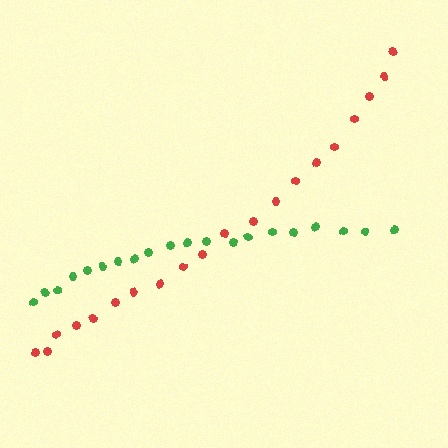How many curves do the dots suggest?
There are 2 distinct paths.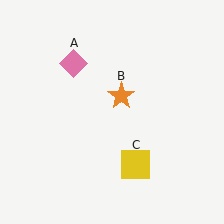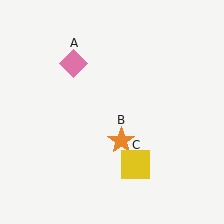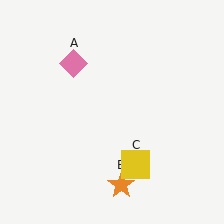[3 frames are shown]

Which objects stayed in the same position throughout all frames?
Pink diamond (object A) and yellow square (object C) remained stationary.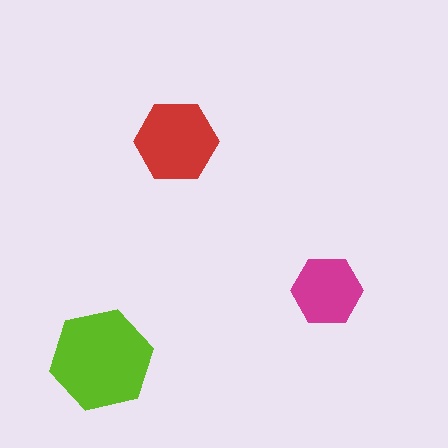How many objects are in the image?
There are 3 objects in the image.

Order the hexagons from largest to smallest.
the lime one, the red one, the magenta one.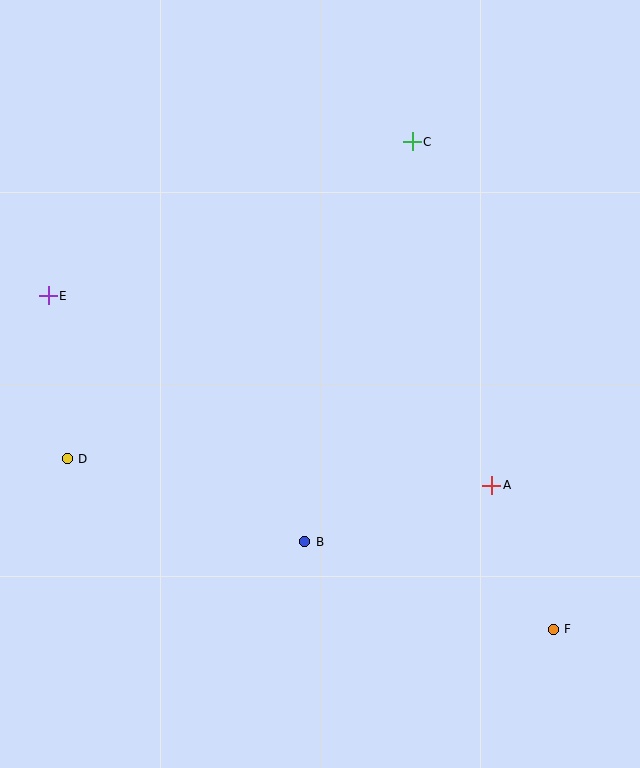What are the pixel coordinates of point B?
Point B is at (305, 542).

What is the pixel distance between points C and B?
The distance between C and B is 414 pixels.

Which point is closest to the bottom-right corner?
Point F is closest to the bottom-right corner.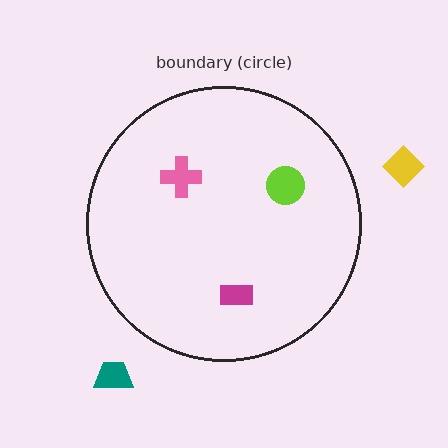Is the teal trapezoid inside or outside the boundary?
Outside.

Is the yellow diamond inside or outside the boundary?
Outside.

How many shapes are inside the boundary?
3 inside, 2 outside.